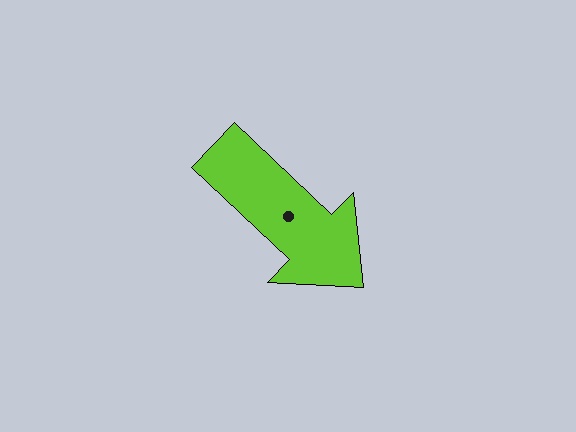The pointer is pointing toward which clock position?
Roughly 4 o'clock.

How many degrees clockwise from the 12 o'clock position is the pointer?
Approximately 134 degrees.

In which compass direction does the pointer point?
Southeast.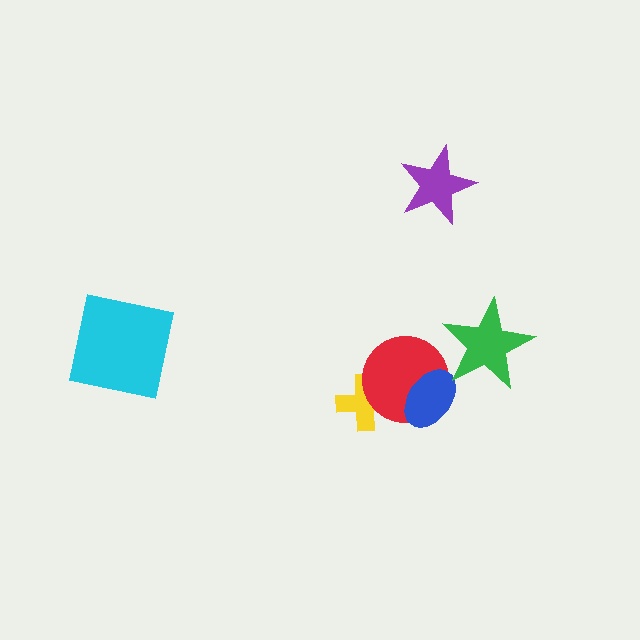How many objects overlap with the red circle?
2 objects overlap with the red circle.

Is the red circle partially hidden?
Yes, it is partially covered by another shape.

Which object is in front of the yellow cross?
The red circle is in front of the yellow cross.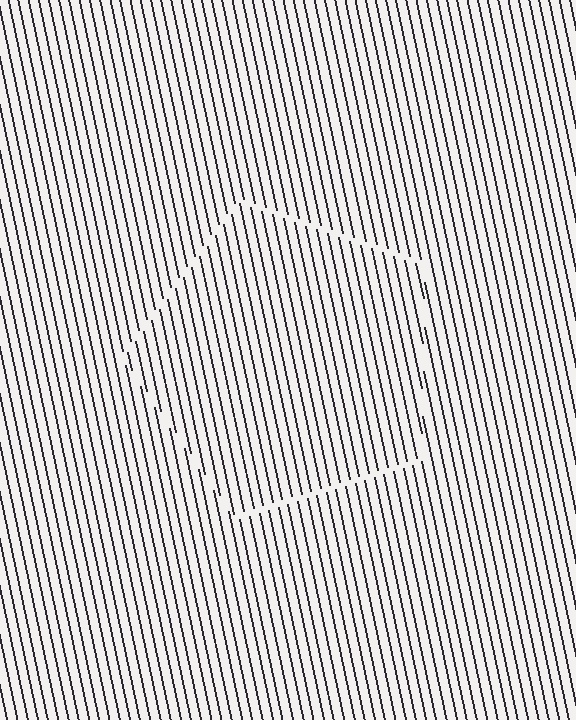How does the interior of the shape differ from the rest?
The interior of the shape contains the same grating, shifted by half a period — the contour is defined by the phase discontinuity where line-ends from the inner and outer gratings abut.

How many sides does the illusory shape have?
5 sides — the line-ends trace a pentagon.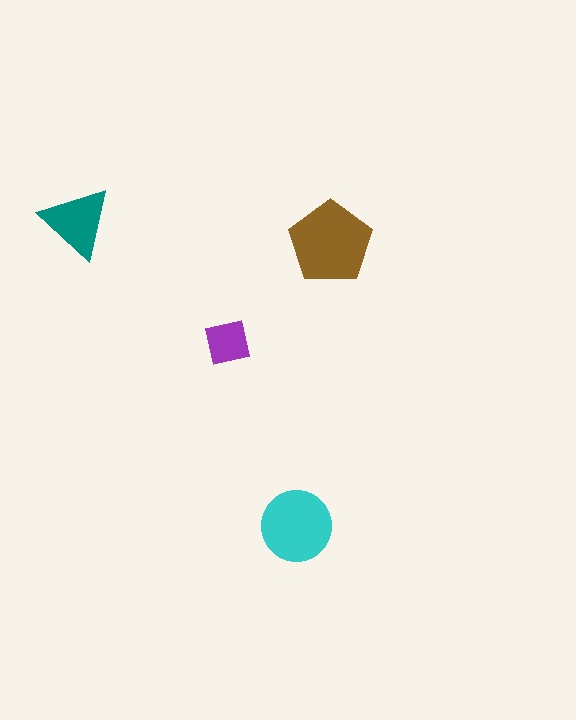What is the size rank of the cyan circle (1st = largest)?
2nd.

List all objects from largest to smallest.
The brown pentagon, the cyan circle, the teal triangle, the purple square.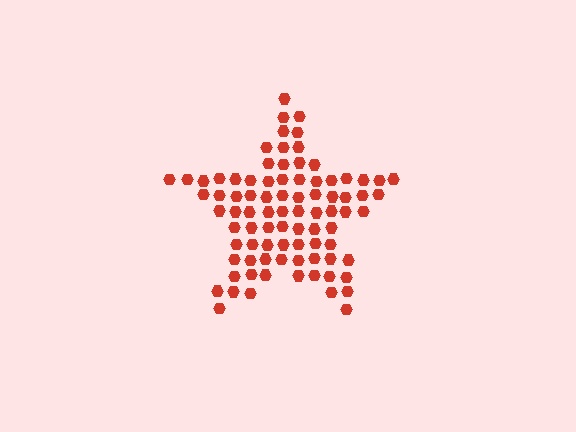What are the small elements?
The small elements are hexagons.